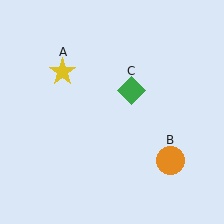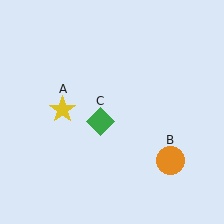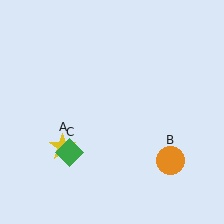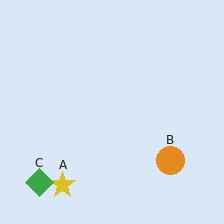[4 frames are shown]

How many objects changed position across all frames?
2 objects changed position: yellow star (object A), green diamond (object C).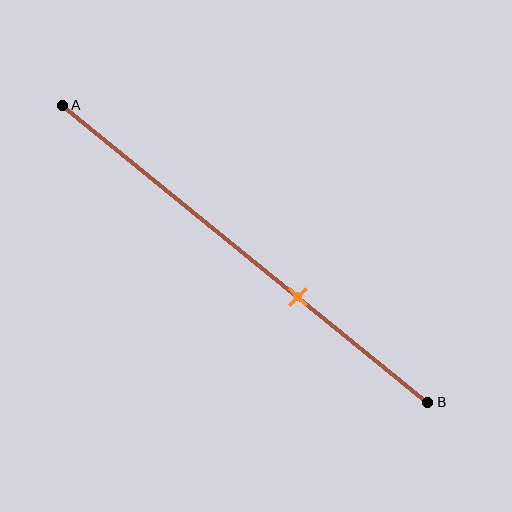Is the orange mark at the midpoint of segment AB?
No, the mark is at about 65% from A, not at the 50% midpoint.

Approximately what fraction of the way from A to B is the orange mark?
The orange mark is approximately 65% of the way from A to B.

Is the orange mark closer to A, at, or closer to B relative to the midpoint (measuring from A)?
The orange mark is closer to point B than the midpoint of segment AB.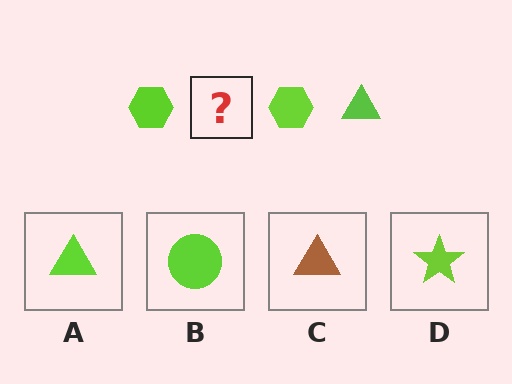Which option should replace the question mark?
Option A.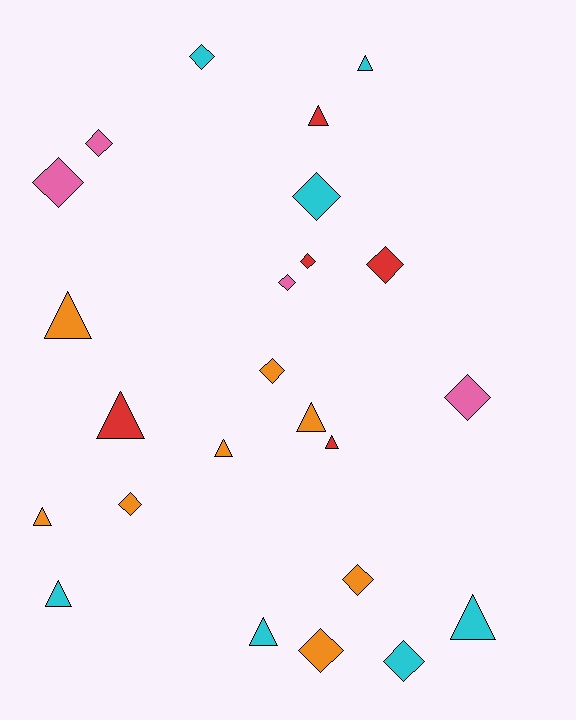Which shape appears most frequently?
Diamond, with 13 objects.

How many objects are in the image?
There are 24 objects.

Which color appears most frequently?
Orange, with 8 objects.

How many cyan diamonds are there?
There are 3 cyan diamonds.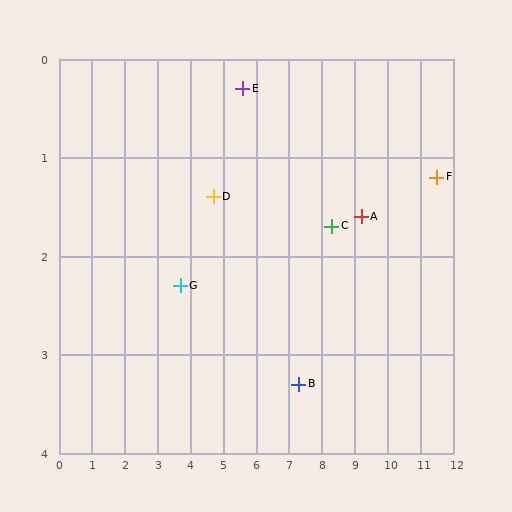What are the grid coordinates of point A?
Point A is at approximately (9.2, 1.6).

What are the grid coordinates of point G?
Point G is at approximately (3.7, 2.3).